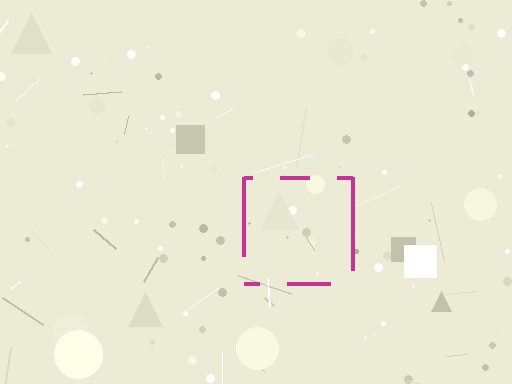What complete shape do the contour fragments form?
The contour fragments form a square.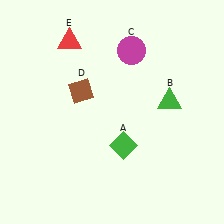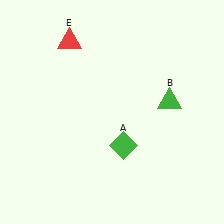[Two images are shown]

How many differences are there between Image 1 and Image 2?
There are 2 differences between the two images.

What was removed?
The magenta circle (C), the brown diamond (D) were removed in Image 2.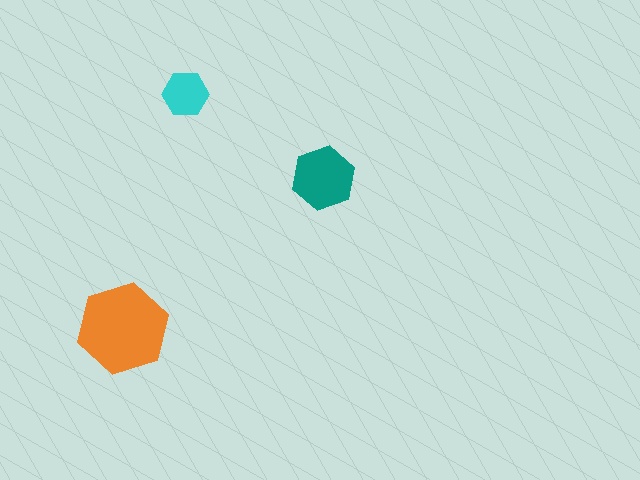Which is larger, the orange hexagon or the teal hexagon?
The orange one.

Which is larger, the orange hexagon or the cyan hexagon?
The orange one.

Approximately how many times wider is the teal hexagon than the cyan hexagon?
About 1.5 times wider.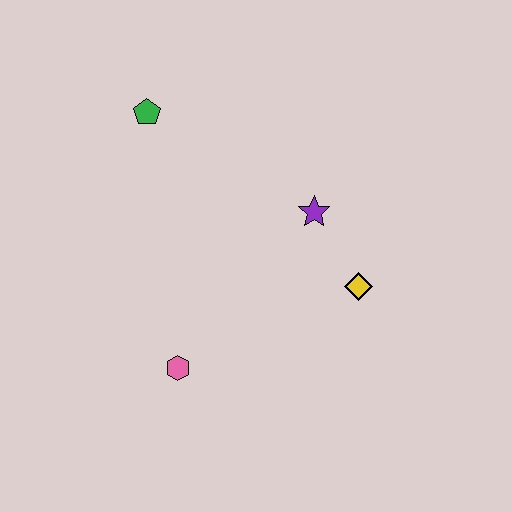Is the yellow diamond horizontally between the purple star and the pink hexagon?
No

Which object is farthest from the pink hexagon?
The green pentagon is farthest from the pink hexagon.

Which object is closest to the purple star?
The yellow diamond is closest to the purple star.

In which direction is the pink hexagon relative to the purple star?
The pink hexagon is below the purple star.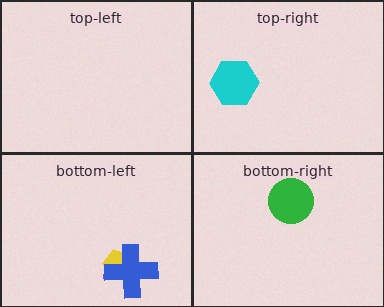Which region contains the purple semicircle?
The bottom-left region.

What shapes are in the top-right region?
The cyan hexagon.